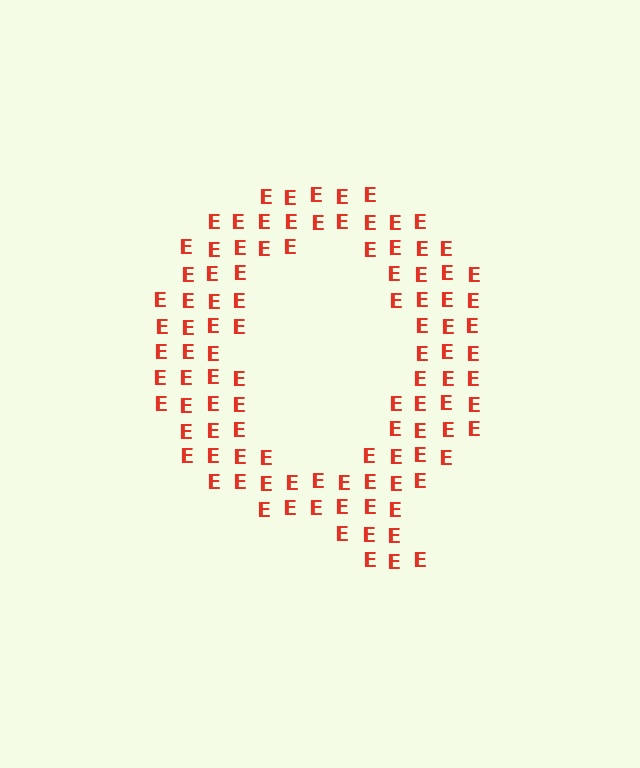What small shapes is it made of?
It is made of small letter E's.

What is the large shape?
The large shape is the letter Q.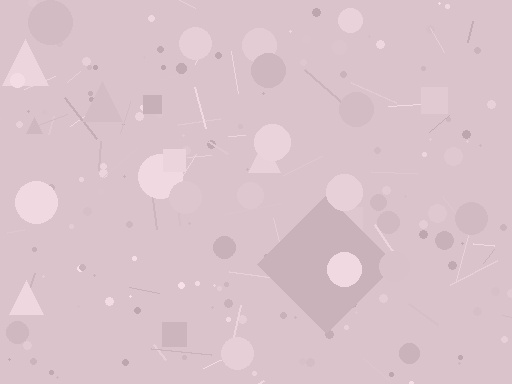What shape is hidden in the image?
A diamond is hidden in the image.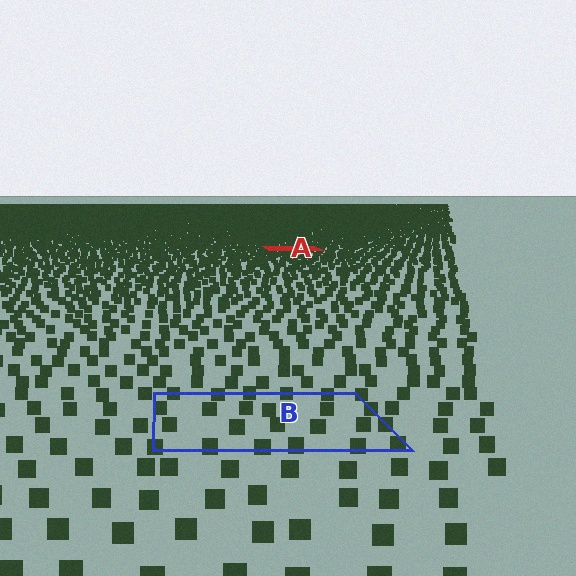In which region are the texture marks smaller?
The texture marks are smaller in region A, because it is farther away.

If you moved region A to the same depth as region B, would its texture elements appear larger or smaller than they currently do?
They would appear larger. At a closer depth, the same texture elements are projected at a bigger on-screen size.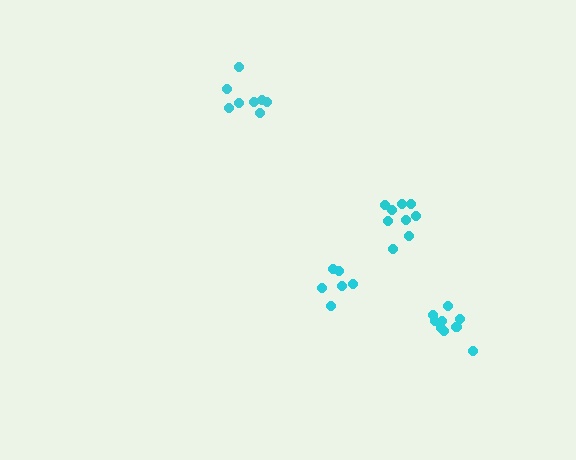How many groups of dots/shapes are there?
There are 4 groups.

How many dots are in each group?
Group 1: 9 dots, Group 2: 8 dots, Group 3: 9 dots, Group 4: 6 dots (32 total).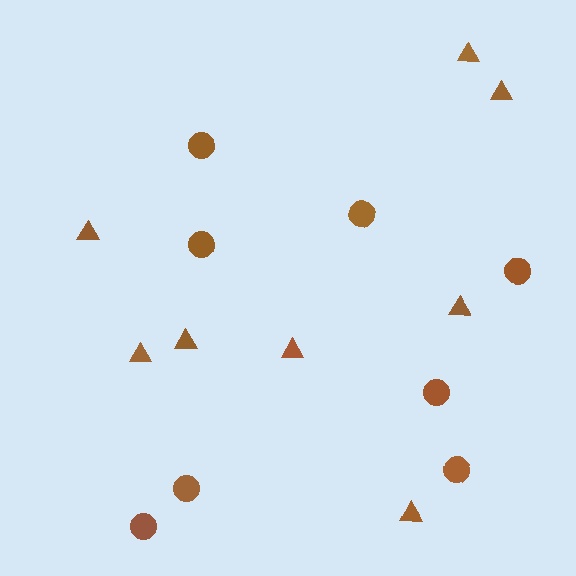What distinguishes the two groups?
There are 2 groups: one group of circles (8) and one group of triangles (8).